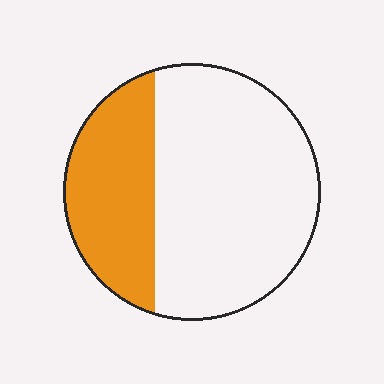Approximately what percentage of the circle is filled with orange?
Approximately 30%.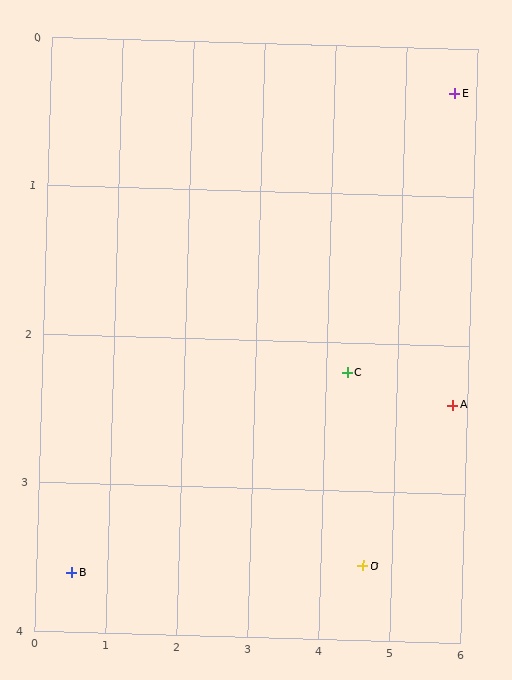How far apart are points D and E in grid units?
Points D and E are about 3.4 grid units apart.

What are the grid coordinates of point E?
Point E is at approximately (5.7, 0.3).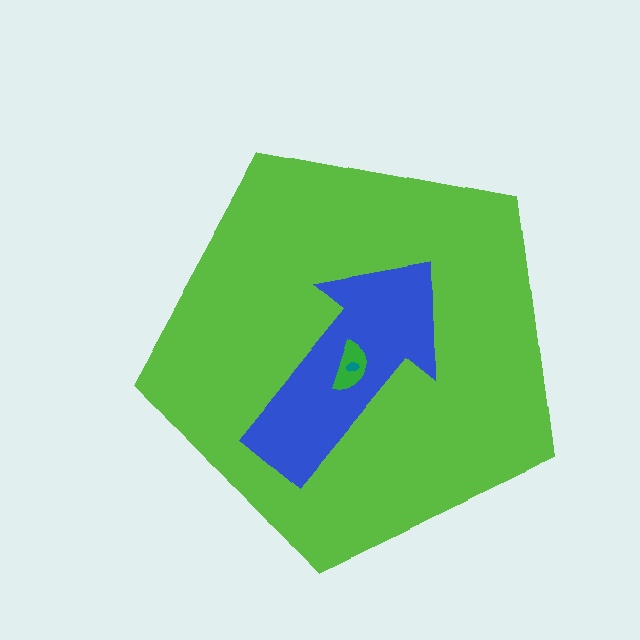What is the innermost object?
The teal ellipse.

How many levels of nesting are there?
4.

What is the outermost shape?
The lime pentagon.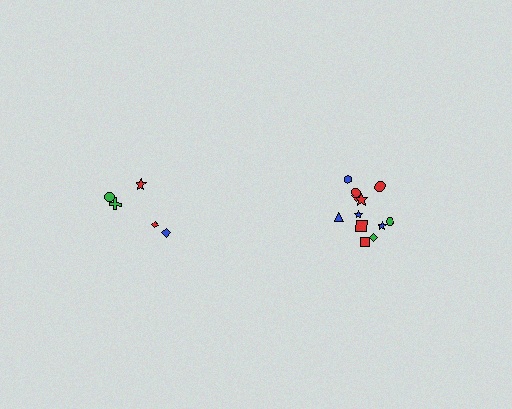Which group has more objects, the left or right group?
The right group.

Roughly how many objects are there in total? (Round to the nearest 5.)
Roughly 15 objects in total.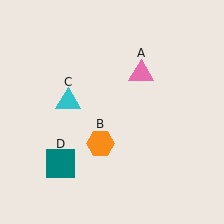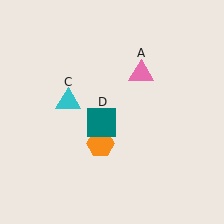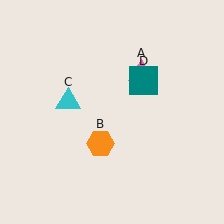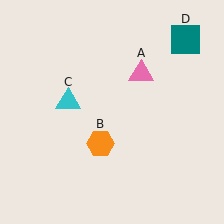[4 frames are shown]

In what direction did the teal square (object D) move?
The teal square (object D) moved up and to the right.